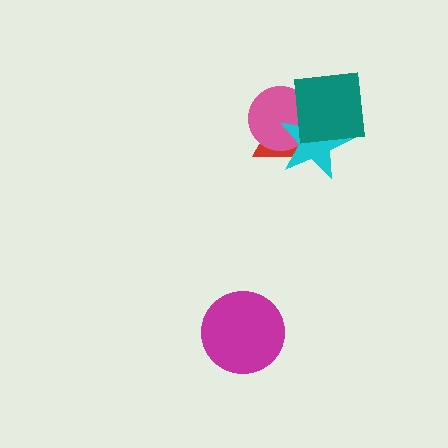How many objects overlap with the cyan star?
3 objects overlap with the cyan star.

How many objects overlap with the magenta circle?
0 objects overlap with the magenta circle.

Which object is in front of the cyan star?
The teal square is in front of the cyan star.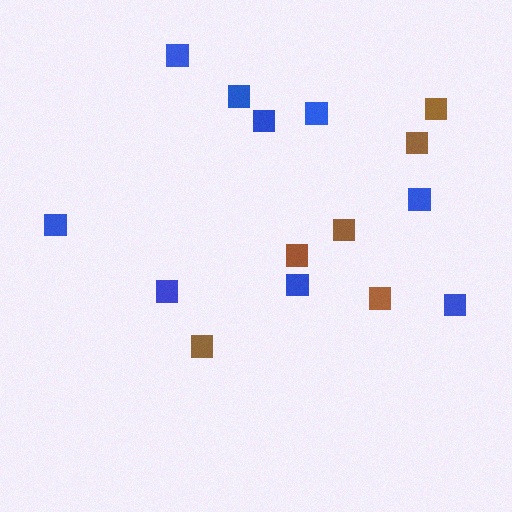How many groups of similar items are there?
There are 2 groups: one group of blue squares (9) and one group of brown squares (6).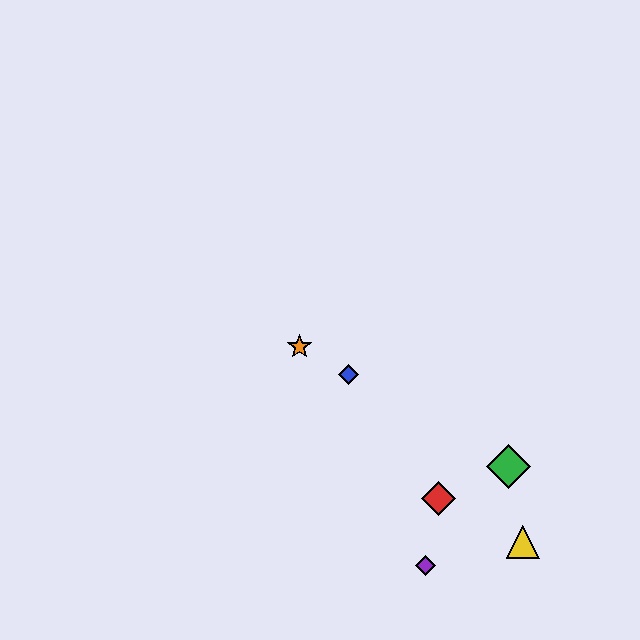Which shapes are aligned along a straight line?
The blue diamond, the green diamond, the orange star are aligned along a straight line.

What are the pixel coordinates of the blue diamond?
The blue diamond is at (348, 375).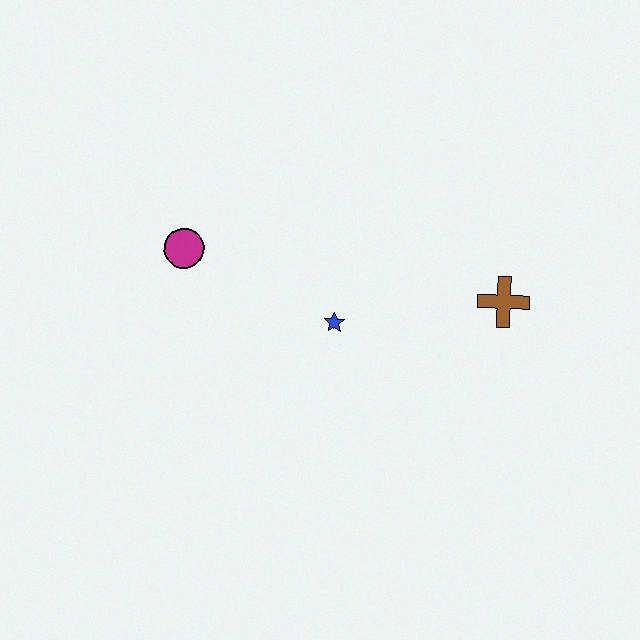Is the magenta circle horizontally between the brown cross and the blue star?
No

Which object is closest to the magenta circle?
The blue star is closest to the magenta circle.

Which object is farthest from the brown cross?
The magenta circle is farthest from the brown cross.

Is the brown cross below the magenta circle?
Yes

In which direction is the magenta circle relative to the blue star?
The magenta circle is to the left of the blue star.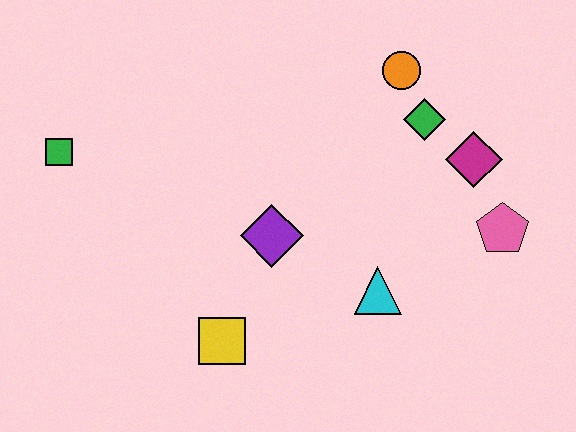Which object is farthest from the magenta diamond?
The green square is farthest from the magenta diamond.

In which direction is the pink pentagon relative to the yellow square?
The pink pentagon is to the right of the yellow square.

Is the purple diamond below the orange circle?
Yes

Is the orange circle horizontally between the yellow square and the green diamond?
Yes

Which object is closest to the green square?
The purple diamond is closest to the green square.